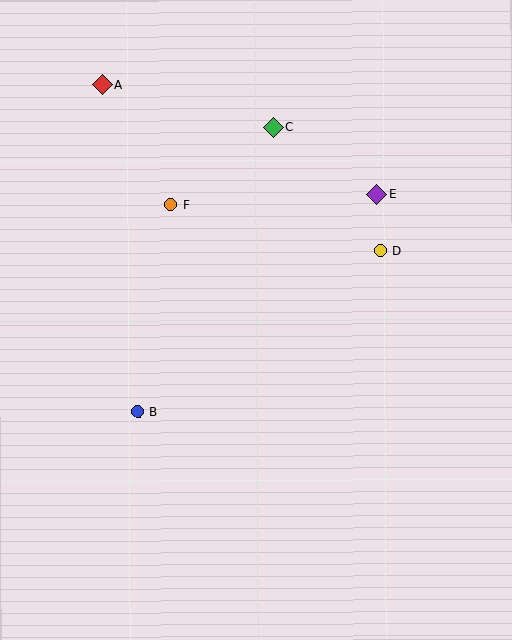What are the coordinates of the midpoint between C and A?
The midpoint between C and A is at (188, 106).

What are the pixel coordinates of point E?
Point E is at (377, 195).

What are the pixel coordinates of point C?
Point C is at (273, 127).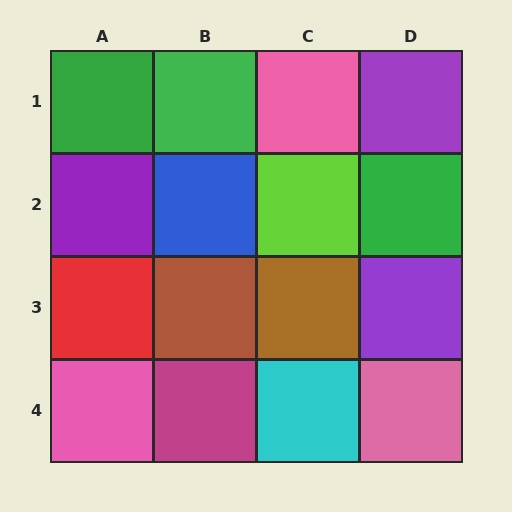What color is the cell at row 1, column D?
Purple.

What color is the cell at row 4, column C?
Cyan.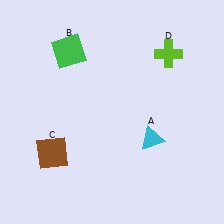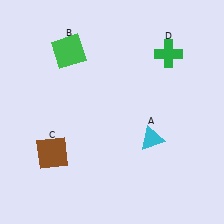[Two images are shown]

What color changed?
The cross (D) changed from lime in Image 1 to green in Image 2.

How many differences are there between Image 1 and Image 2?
There is 1 difference between the two images.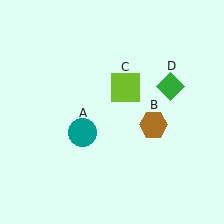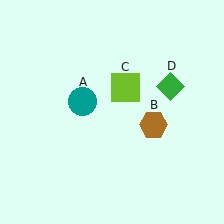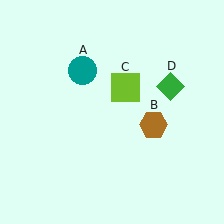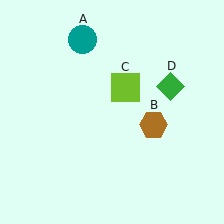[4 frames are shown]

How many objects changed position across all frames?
1 object changed position: teal circle (object A).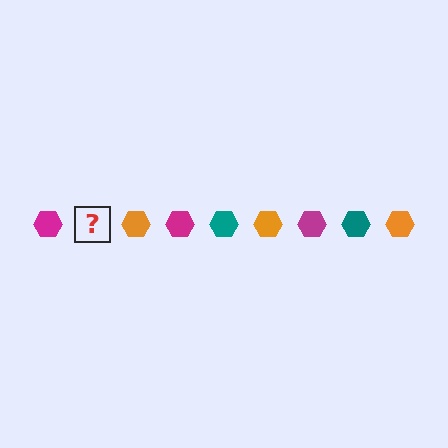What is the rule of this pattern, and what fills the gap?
The rule is that the pattern cycles through magenta, teal, orange hexagons. The gap should be filled with a teal hexagon.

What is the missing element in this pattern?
The missing element is a teal hexagon.